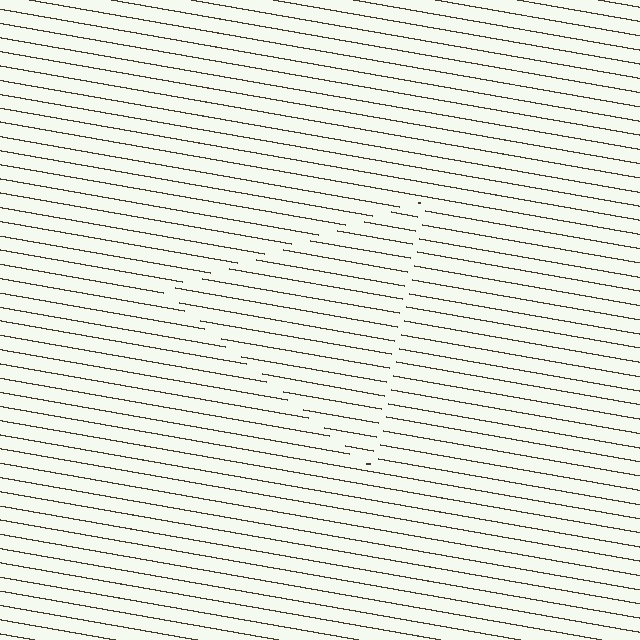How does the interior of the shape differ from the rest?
The interior of the shape contains the same grating, shifted by half a period — the contour is defined by the phase discontinuity where line-ends from the inner and outer gratings abut.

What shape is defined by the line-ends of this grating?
An illusory triangle. The interior of the shape contains the same grating, shifted by half a period — the contour is defined by the phase discontinuity where line-ends from the inner and outer gratings abut.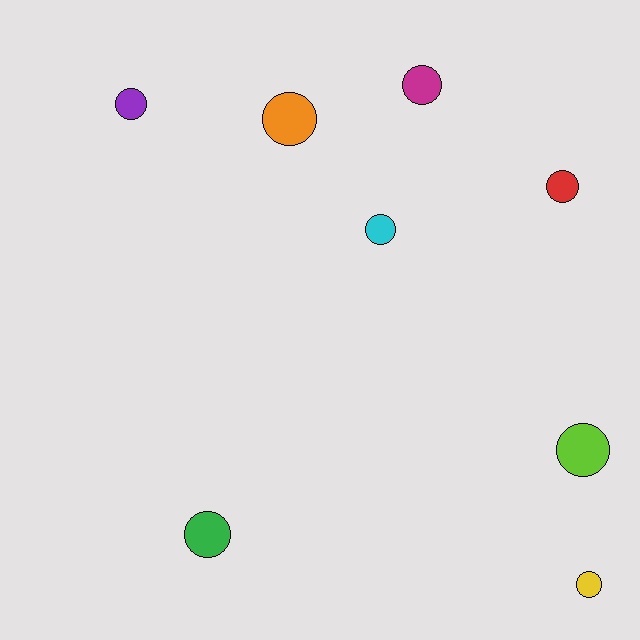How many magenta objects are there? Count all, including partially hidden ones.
There is 1 magenta object.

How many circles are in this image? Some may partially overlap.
There are 8 circles.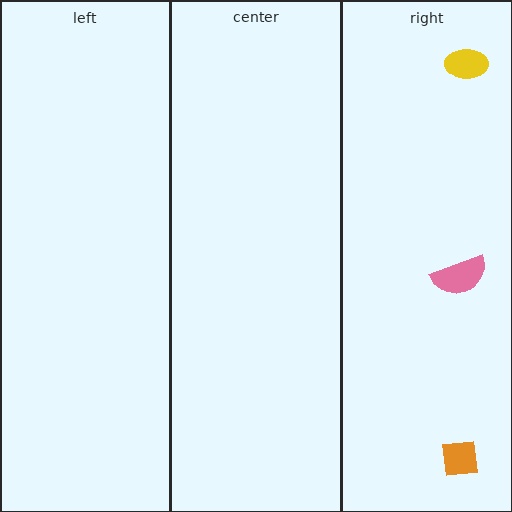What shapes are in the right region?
The yellow ellipse, the pink semicircle, the orange square.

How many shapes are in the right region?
3.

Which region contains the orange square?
The right region.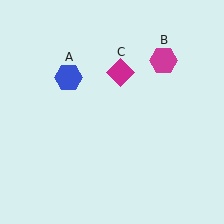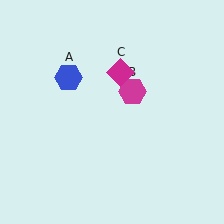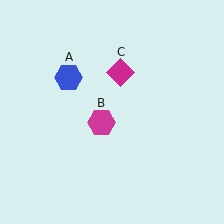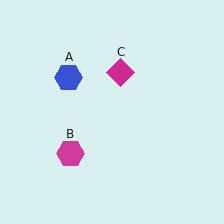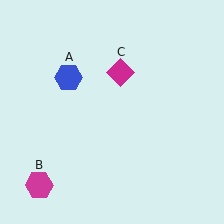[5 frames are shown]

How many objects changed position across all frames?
1 object changed position: magenta hexagon (object B).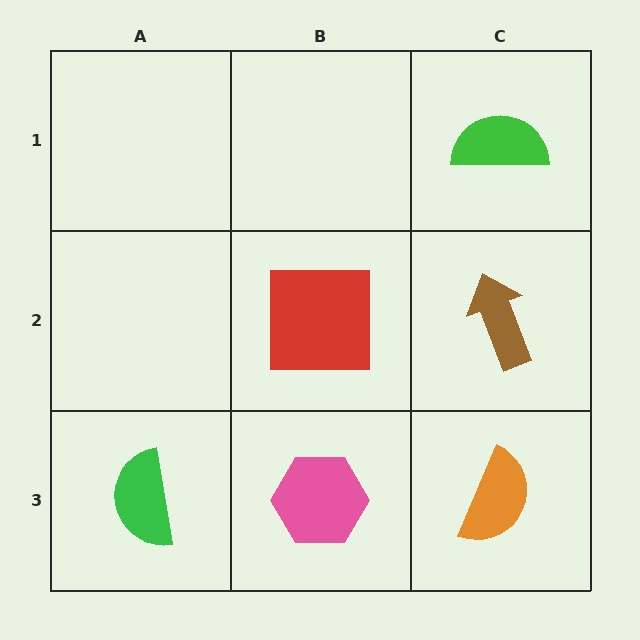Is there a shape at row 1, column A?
No, that cell is empty.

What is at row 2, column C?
A brown arrow.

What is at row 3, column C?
An orange semicircle.